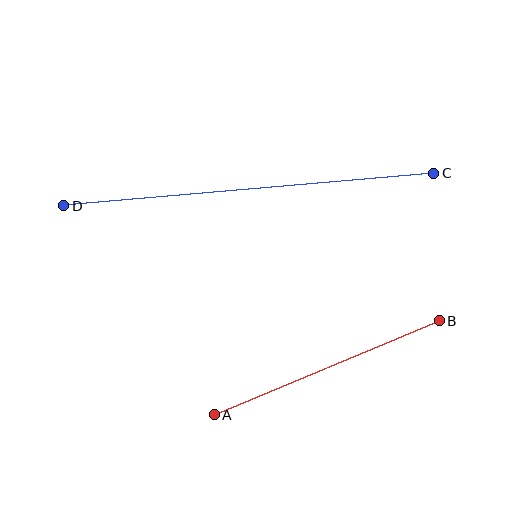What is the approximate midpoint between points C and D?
The midpoint is at approximately (249, 189) pixels.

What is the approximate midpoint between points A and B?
The midpoint is at approximately (327, 368) pixels.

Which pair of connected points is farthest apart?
Points C and D are farthest apart.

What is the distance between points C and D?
The distance is approximately 372 pixels.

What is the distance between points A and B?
The distance is approximately 244 pixels.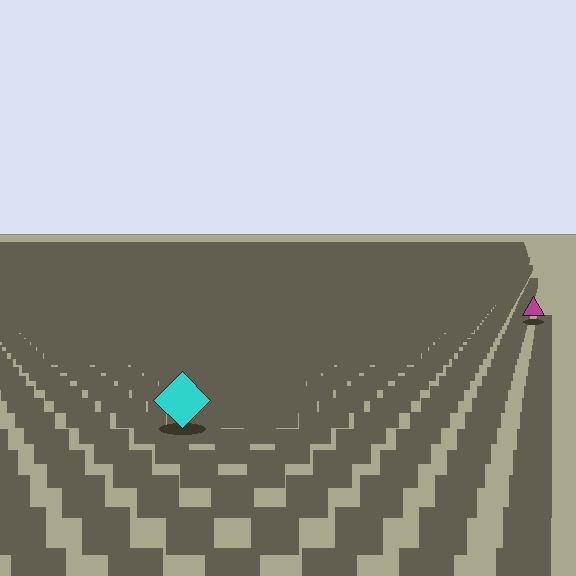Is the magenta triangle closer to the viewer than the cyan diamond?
No. The cyan diamond is closer — you can tell from the texture gradient: the ground texture is coarser near it.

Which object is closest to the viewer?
The cyan diamond is closest. The texture marks near it are larger and more spread out.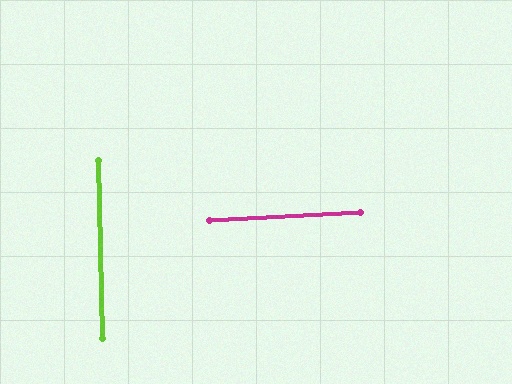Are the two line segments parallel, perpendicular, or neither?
Perpendicular — they meet at approximately 88°.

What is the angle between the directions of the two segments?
Approximately 88 degrees.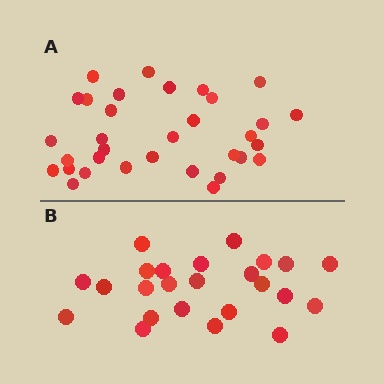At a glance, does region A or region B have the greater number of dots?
Region A (the top region) has more dots.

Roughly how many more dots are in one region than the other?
Region A has roughly 8 or so more dots than region B.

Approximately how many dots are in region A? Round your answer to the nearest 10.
About 30 dots. (The exact count is 33, which rounds to 30.)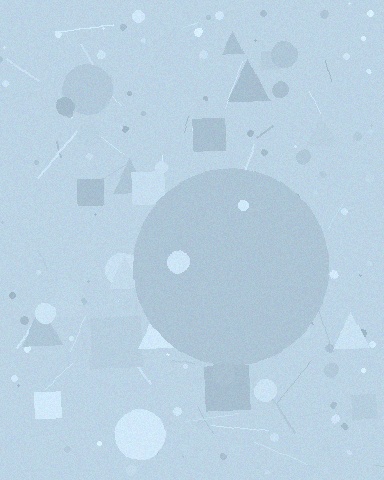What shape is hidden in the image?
A circle is hidden in the image.